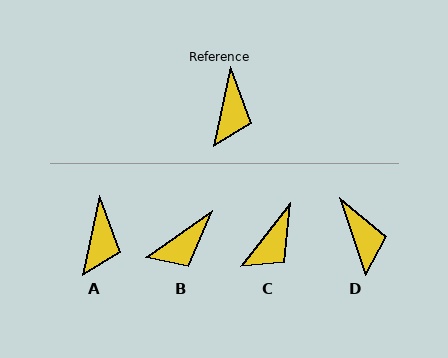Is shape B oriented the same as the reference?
No, it is off by about 43 degrees.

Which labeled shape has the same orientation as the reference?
A.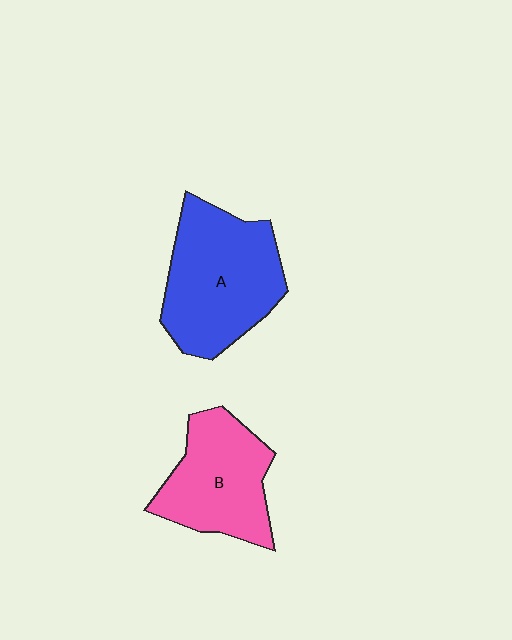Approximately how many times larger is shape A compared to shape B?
Approximately 1.3 times.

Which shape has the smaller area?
Shape B (pink).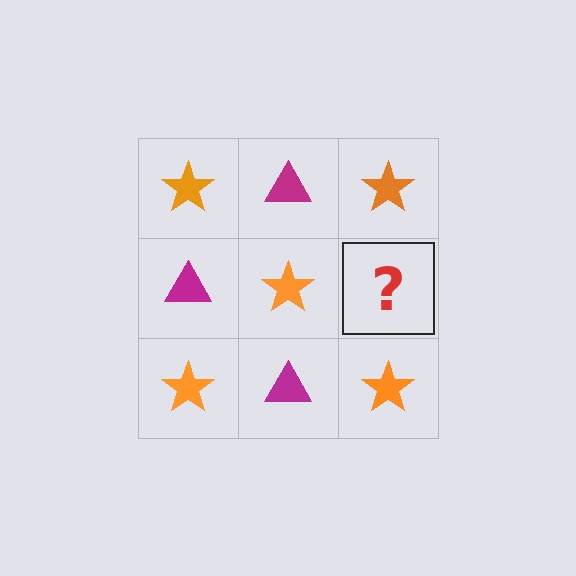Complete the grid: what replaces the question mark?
The question mark should be replaced with a magenta triangle.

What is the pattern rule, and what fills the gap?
The rule is that it alternates orange star and magenta triangle in a checkerboard pattern. The gap should be filled with a magenta triangle.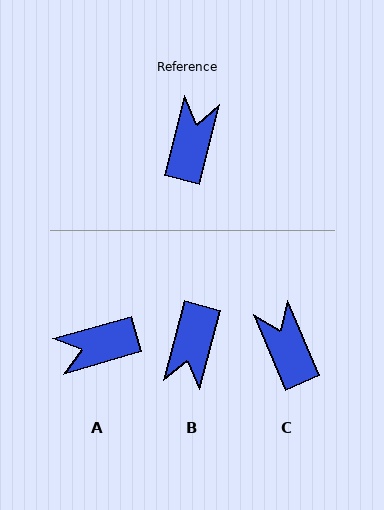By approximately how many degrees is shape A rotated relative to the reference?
Approximately 120 degrees counter-clockwise.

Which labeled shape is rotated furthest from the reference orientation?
B, about 180 degrees away.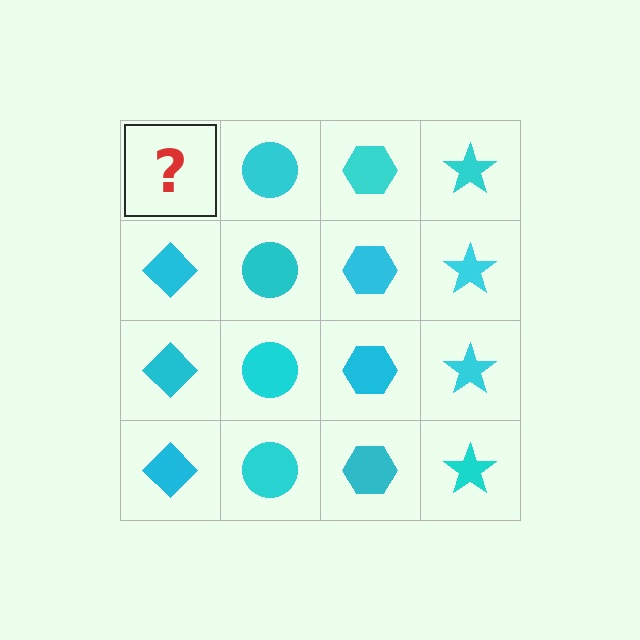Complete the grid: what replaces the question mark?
The question mark should be replaced with a cyan diamond.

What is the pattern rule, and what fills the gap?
The rule is that each column has a consistent shape. The gap should be filled with a cyan diamond.